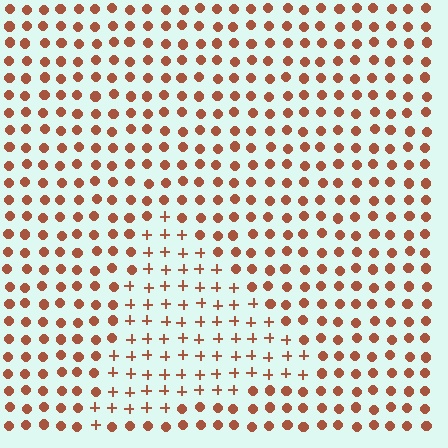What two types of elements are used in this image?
The image uses plus signs inside the triangle region and circles outside it.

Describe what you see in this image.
The image is filled with small brown elements arranged in a uniform grid. A triangle-shaped region contains plus signs, while the surrounding area contains circles. The boundary is defined purely by the change in element shape.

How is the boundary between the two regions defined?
The boundary is defined by a change in element shape: plus signs inside vs. circles outside. All elements share the same color and spacing.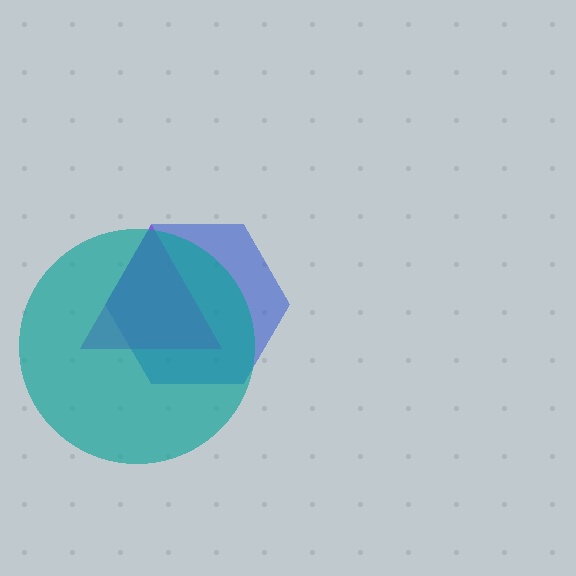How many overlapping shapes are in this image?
There are 3 overlapping shapes in the image.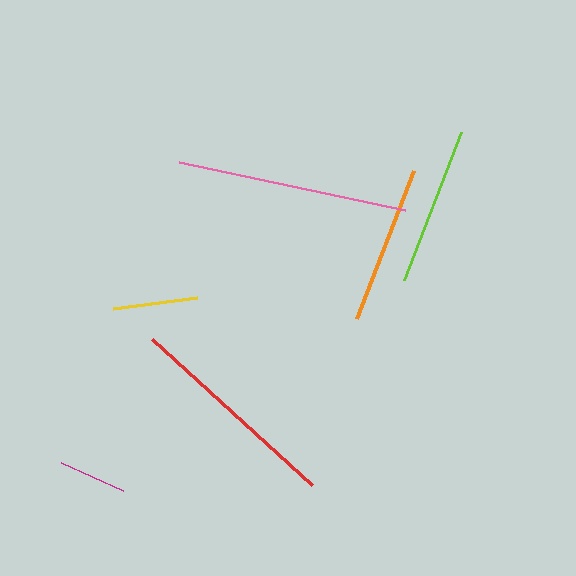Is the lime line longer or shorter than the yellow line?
The lime line is longer than the yellow line.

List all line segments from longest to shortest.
From longest to shortest: pink, red, lime, orange, yellow, magenta.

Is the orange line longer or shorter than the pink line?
The pink line is longer than the orange line.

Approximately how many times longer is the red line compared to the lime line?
The red line is approximately 1.4 times the length of the lime line.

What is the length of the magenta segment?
The magenta segment is approximately 69 pixels long.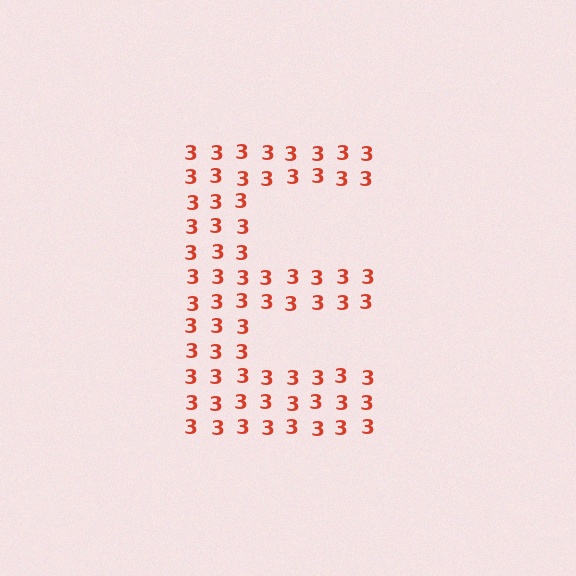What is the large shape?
The large shape is the letter E.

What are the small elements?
The small elements are digit 3's.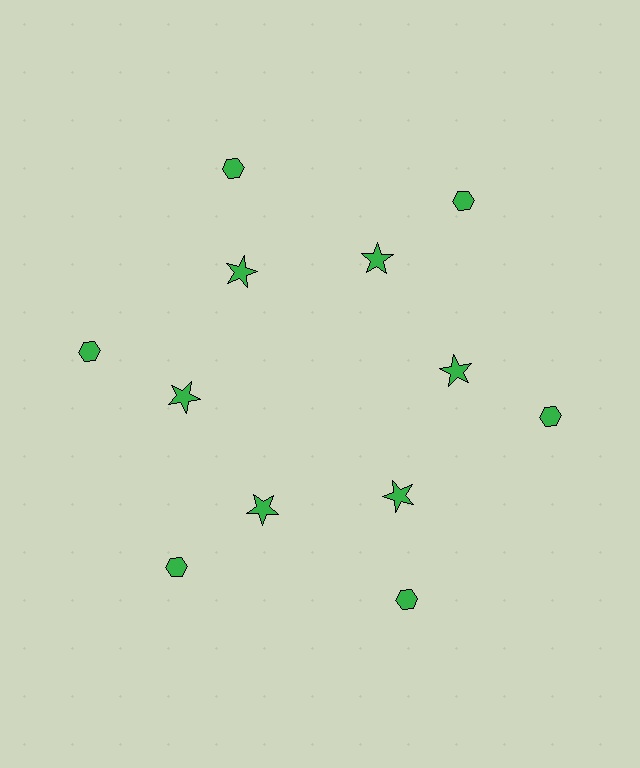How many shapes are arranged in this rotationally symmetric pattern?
There are 12 shapes, arranged in 6 groups of 2.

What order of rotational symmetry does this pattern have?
This pattern has 6-fold rotational symmetry.